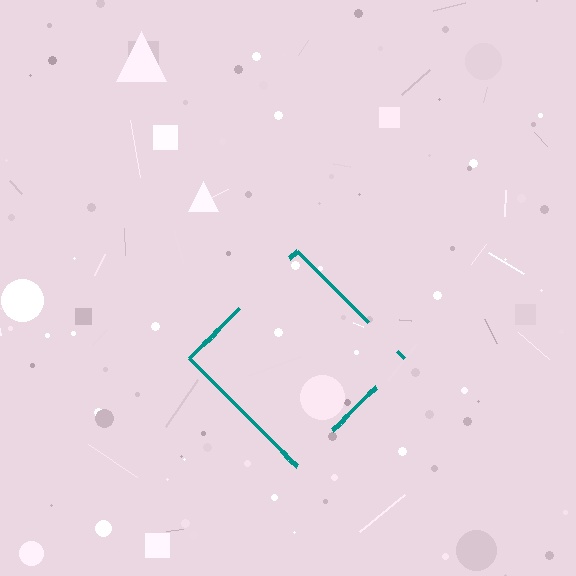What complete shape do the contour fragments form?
The contour fragments form a diamond.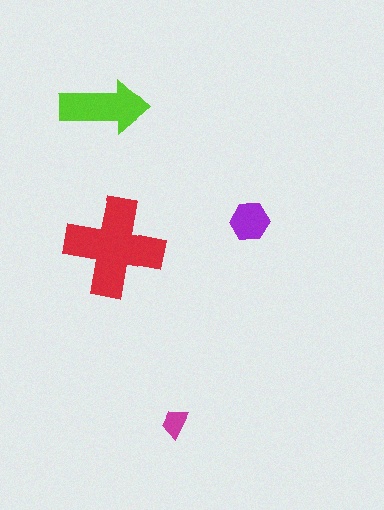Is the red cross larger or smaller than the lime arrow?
Larger.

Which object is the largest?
The red cross.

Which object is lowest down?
The magenta trapezoid is bottommost.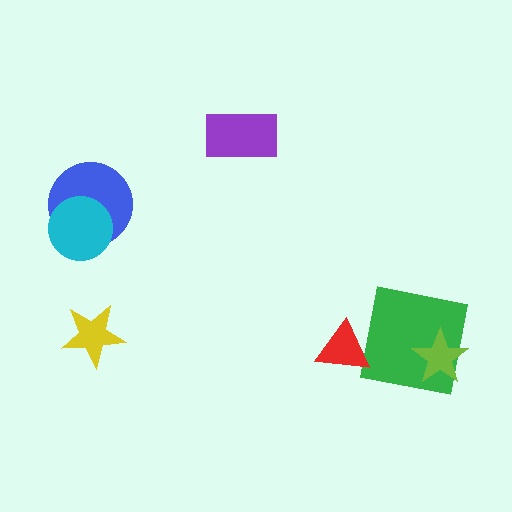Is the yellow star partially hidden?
No, no other shape covers it.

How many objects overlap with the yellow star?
0 objects overlap with the yellow star.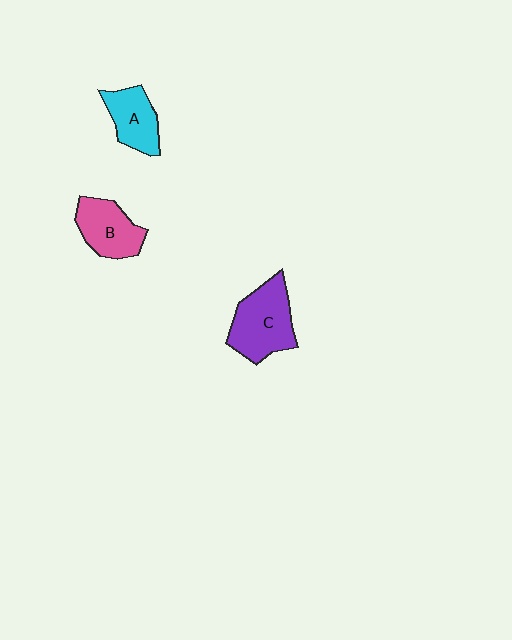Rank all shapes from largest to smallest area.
From largest to smallest: C (purple), B (pink), A (cyan).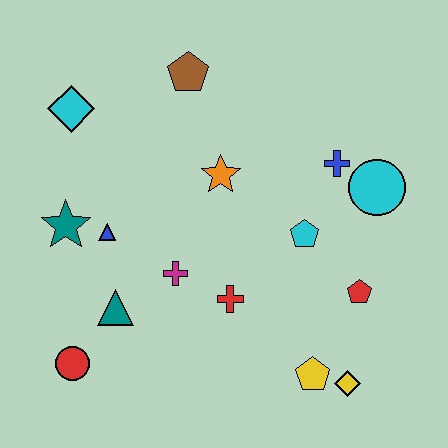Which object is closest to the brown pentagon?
The orange star is closest to the brown pentagon.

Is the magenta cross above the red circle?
Yes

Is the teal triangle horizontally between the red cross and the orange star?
No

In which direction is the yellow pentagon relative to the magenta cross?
The yellow pentagon is to the right of the magenta cross.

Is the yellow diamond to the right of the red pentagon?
No